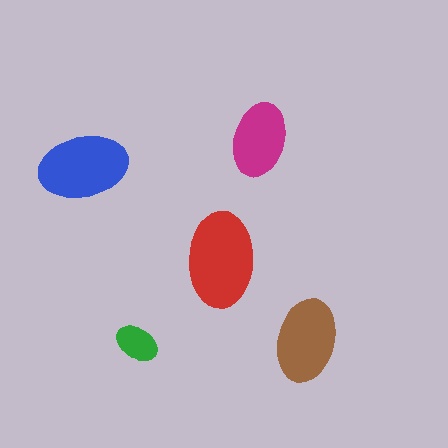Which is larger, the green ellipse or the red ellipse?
The red one.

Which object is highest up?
The magenta ellipse is topmost.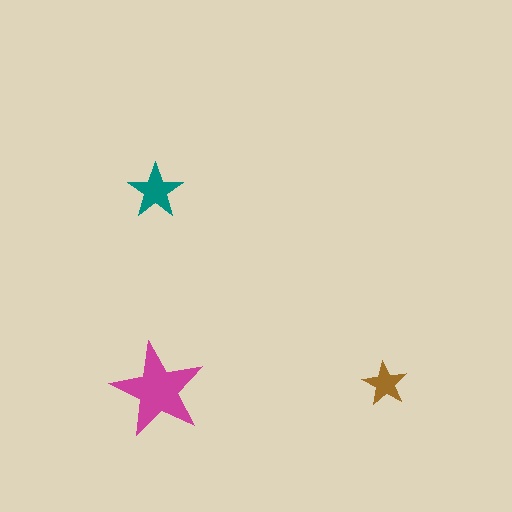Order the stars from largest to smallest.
the magenta one, the teal one, the brown one.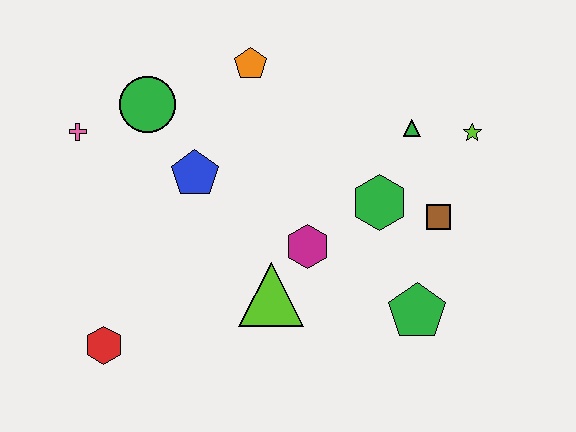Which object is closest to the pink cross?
The green circle is closest to the pink cross.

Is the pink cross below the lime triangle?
No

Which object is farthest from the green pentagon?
The pink cross is farthest from the green pentagon.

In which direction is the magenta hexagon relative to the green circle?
The magenta hexagon is to the right of the green circle.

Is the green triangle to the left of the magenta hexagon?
No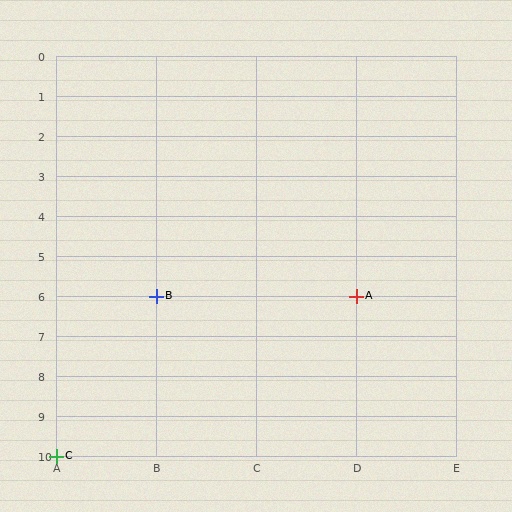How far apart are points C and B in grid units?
Points C and B are 1 column and 4 rows apart (about 4.1 grid units diagonally).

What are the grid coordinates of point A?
Point A is at grid coordinates (D, 6).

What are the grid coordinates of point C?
Point C is at grid coordinates (A, 10).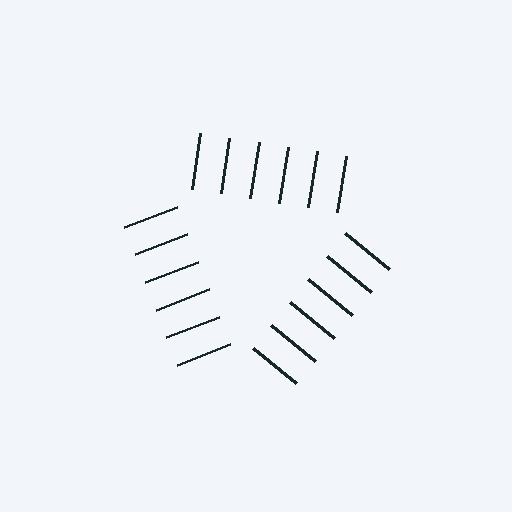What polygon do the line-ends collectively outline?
An illusory triangle — the line segments terminate on its edges but no continuous stroke is drawn.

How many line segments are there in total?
18 — 6 along each of the 3 edges.